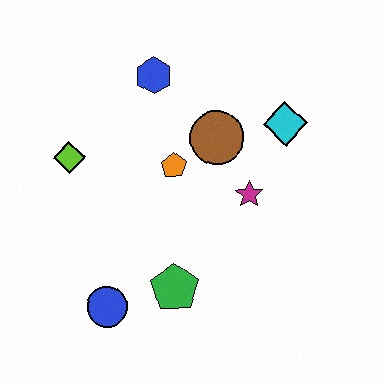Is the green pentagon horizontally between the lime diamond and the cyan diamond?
Yes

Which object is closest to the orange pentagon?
The brown circle is closest to the orange pentagon.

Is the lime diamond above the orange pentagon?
Yes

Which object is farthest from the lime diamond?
The cyan diamond is farthest from the lime diamond.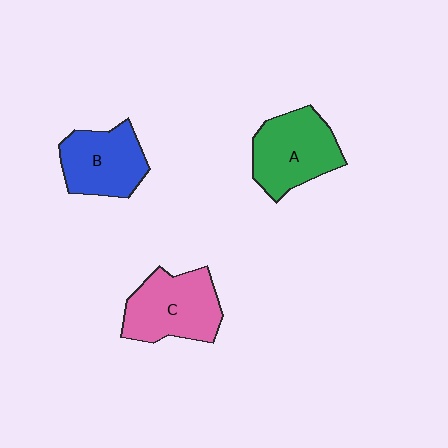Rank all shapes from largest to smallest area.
From largest to smallest: C (pink), A (green), B (blue).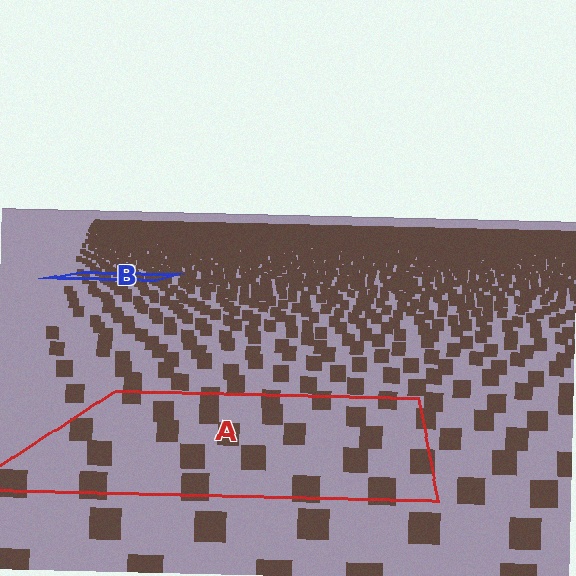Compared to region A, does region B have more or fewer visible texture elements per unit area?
Region B has more texture elements per unit area — they are packed more densely because it is farther away.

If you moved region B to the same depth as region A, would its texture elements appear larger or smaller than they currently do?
They would appear larger. At a closer depth, the same texture elements are projected at a bigger on-screen size.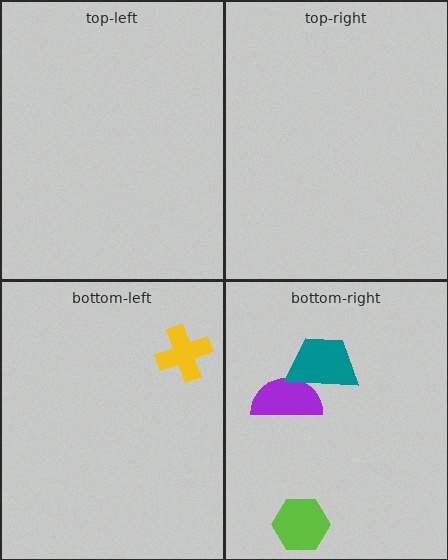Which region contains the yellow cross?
The bottom-left region.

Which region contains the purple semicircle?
The bottom-right region.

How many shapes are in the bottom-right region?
3.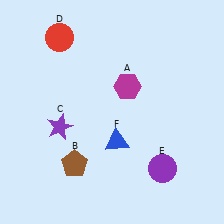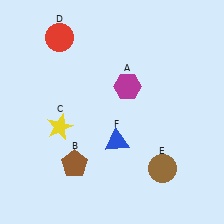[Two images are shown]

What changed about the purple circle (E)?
In Image 1, E is purple. In Image 2, it changed to brown.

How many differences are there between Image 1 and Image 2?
There are 2 differences between the two images.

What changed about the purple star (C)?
In Image 1, C is purple. In Image 2, it changed to yellow.